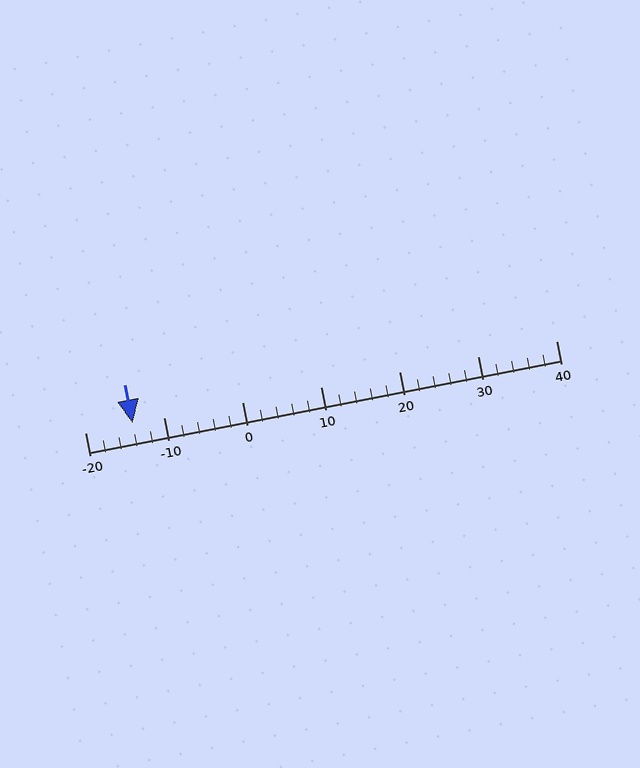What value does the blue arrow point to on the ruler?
The blue arrow points to approximately -14.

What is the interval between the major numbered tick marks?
The major tick marks are spaced 10 units apart.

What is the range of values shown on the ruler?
The ruler shows values from -20 to 40.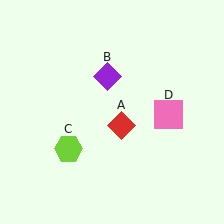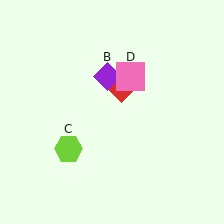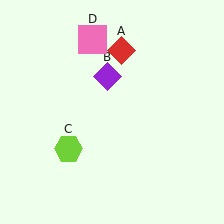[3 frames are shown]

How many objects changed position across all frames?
2 objects changed position: red diamond (object A), pink square (object D).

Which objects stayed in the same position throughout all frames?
Purple diamond (object B) and lime hexagon (object C) remained stationary.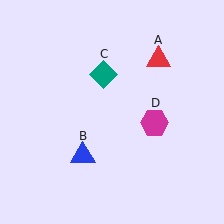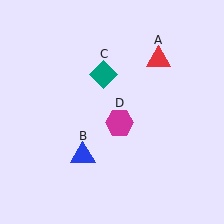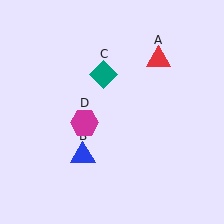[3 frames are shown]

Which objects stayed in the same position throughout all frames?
Red triangle (object A) and blue triangle (object B) and teal diamond (object C) remained stationary.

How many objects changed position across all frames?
1 object changed position: magenta hexagon (object D).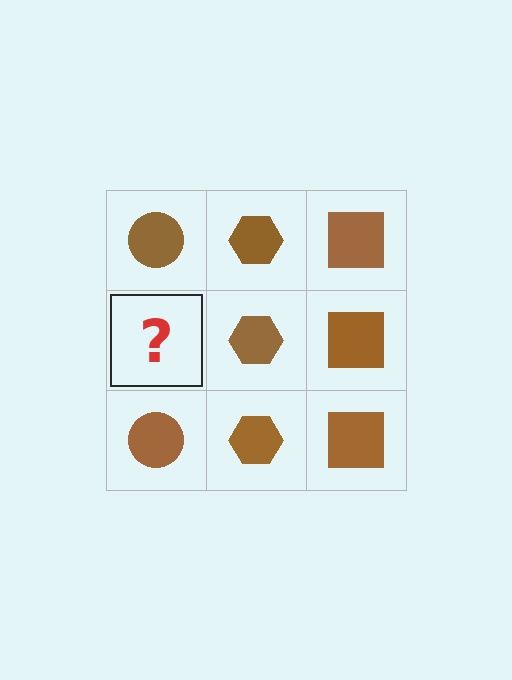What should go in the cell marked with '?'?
The missing cell should contain a brown circle.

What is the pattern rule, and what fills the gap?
The rule is that each column has a consistent shape. The gap should be filled with a brown circle.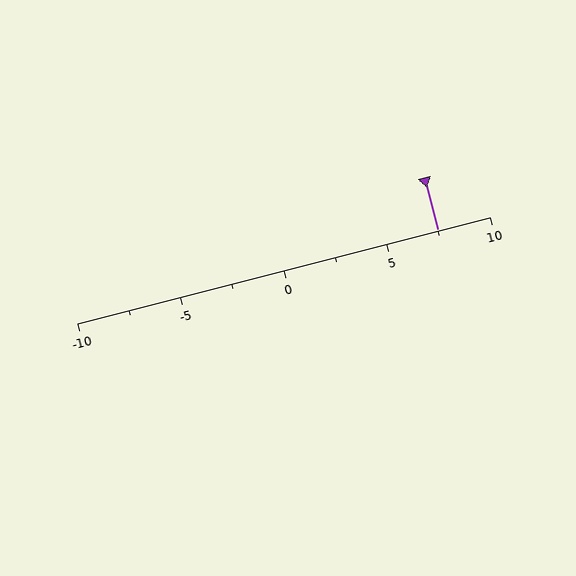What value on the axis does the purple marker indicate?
The marker indicates approximately 7.5.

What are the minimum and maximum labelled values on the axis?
The axis runs from -10 to 10.